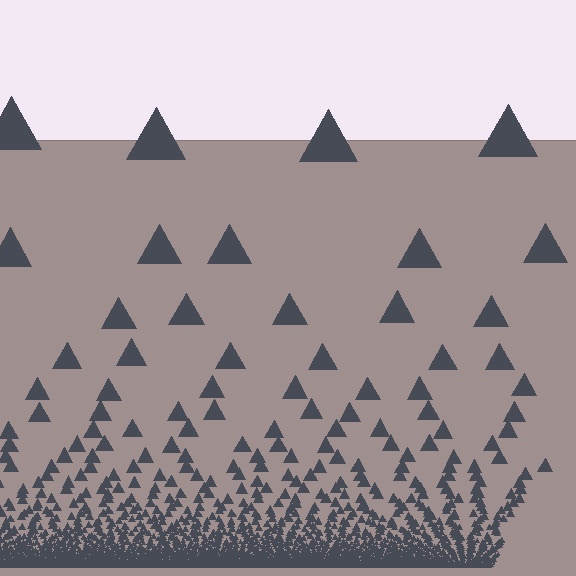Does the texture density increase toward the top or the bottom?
Density increases toward the bottom.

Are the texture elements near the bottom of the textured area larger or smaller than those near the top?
Smaller. The gradient is inverted — elements near the bottom are smaller and denser.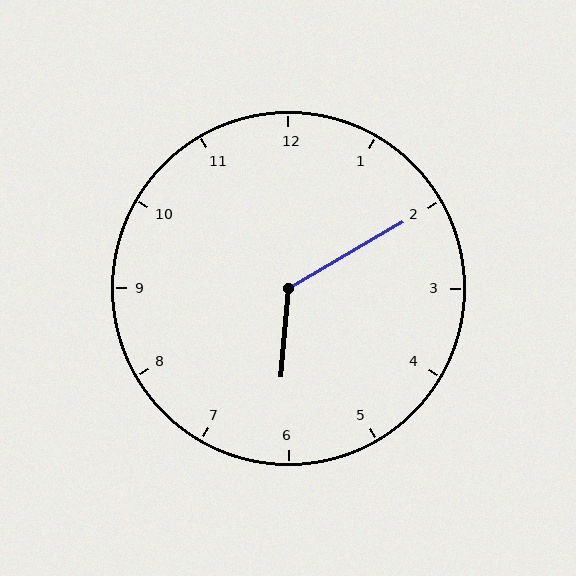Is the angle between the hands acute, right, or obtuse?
It is obtuse.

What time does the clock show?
6:10.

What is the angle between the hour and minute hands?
Approximately 125 degrees.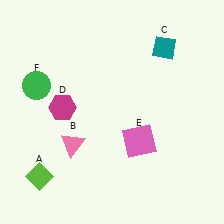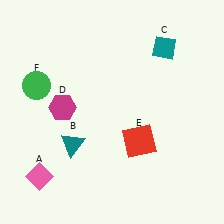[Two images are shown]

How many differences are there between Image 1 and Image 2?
There are 3 differences between the two images.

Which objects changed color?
A changed from lime to pink. B changed from pink to teal. E changed from pink to red.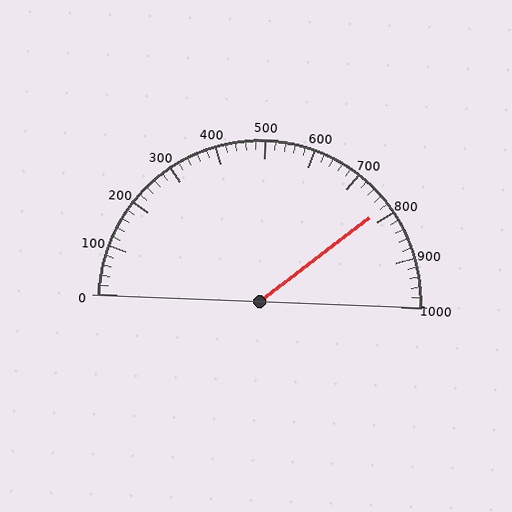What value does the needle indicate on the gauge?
The needle indicates approximately 780.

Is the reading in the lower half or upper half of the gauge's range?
The reading is in the upper half of the range (0 to 1000).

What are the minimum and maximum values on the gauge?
The gauge ranges from 0 to 1000.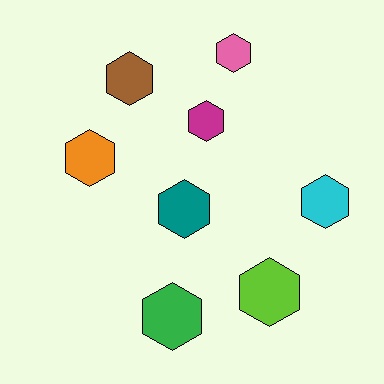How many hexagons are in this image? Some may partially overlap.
There are 8 hexagons.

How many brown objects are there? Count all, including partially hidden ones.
There is 1 brown object.